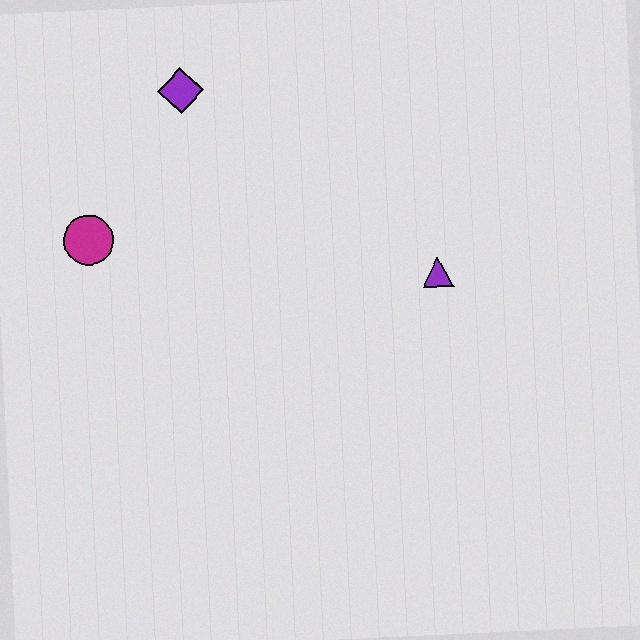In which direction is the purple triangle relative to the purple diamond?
The purple triangle is to the right of the purple diamond.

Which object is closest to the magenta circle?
The purple diamond is closest to the magenta circle.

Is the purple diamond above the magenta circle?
Yes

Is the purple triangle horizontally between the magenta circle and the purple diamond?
No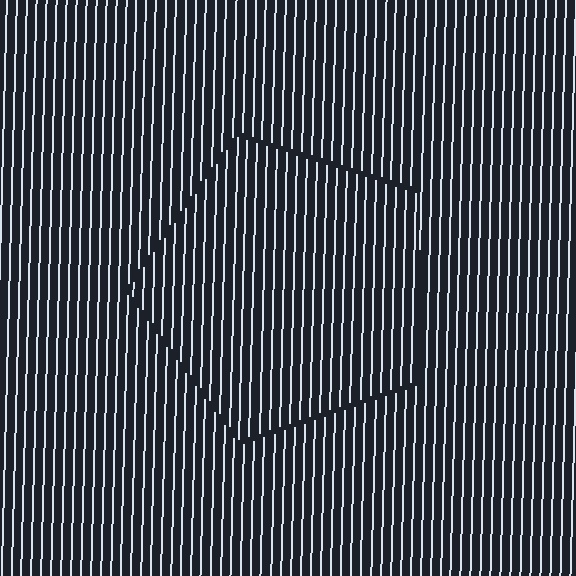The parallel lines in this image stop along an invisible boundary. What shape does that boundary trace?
An illusory pentagon. The interior of the shape contains the same grating, shifted by half a period — the contour is defined by the phase discontinuity where line-ends from the inner and outer gratings abut.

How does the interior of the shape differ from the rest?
The interior of the shape contains the same grating, shifted by half a period — the contour is defined by the phase discontinuity where line-ends from the inner and outer gratings abut.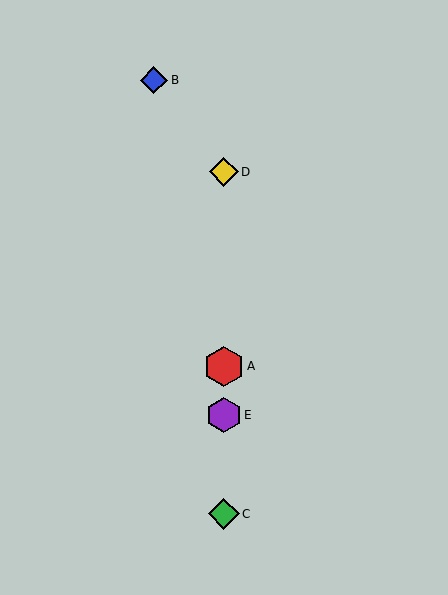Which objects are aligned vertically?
Objects A, C, D, E are aligned vertically.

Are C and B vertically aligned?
No, C is at x≈224 and B is at x≈154.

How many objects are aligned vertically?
4 objects (A, C, D, E) are aligned vertically.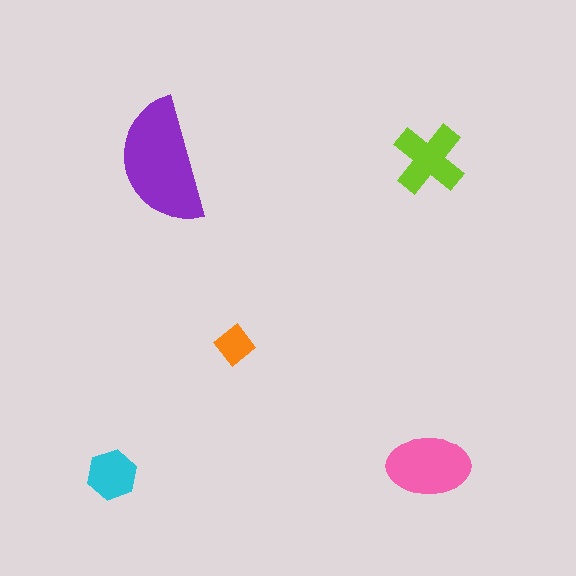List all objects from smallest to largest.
The orange diamond, the cyan hexagon, the lime cross, the pink ellipse, the purple semicircle.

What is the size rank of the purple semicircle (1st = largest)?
1st.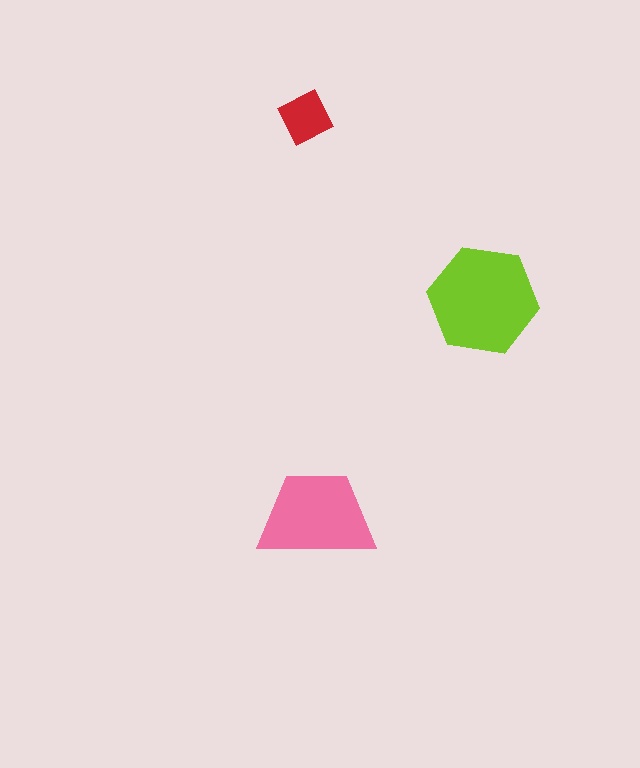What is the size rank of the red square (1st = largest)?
3rd.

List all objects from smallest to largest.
The red square, the pink trapezoid, the lime hexagon.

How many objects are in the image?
There are 3 objects in the image.